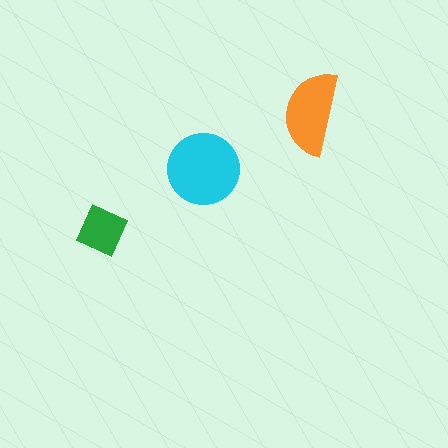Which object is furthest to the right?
The orange semicircle is rightmost.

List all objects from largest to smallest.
The cyan circle, the orange semicircle, the green diamond.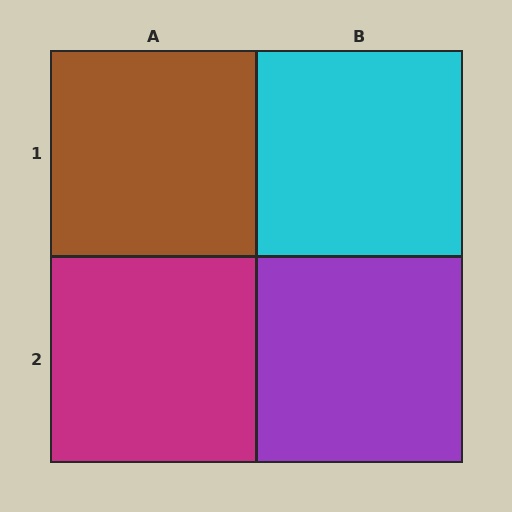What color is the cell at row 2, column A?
Magenta.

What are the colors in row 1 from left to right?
Brown, cyan.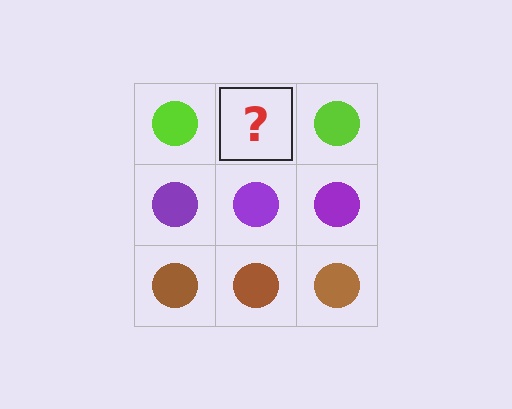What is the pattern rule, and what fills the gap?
The rule is that each row has a consistent color. The gap should be filled with a lime circle.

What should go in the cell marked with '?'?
The missing cell should contain a lime circle.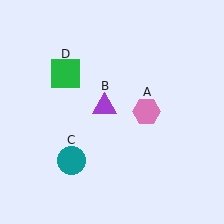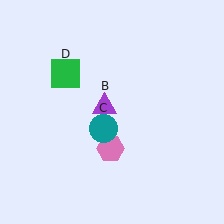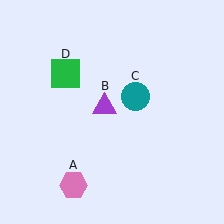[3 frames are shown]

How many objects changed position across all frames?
2 objects changed position: pink hexagon (object A), teal circle (object C).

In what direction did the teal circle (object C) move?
The teal circle (object C) moved up and to the right.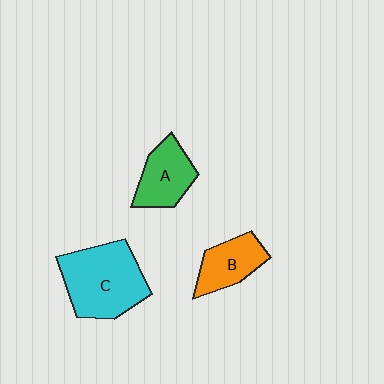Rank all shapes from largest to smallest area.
From largest to smallest: C (cyan), A (green), B (orange).